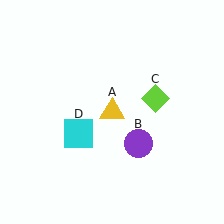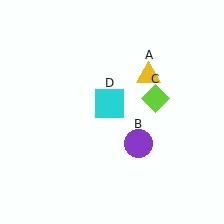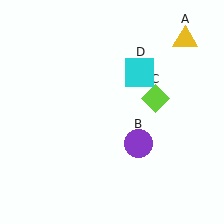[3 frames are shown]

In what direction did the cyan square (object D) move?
The cyan square (object D) moved up and to the right.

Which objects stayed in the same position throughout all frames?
Purple circle (object B) and lime diamond (object C) remained stationary.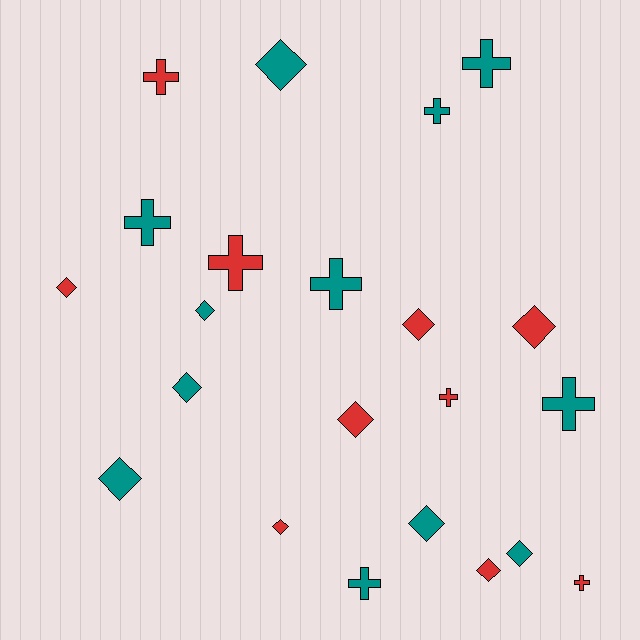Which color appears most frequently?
Teal, with 12 objects.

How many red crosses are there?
There are 4 red crosses.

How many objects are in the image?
There are 22 objects.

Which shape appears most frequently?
Diamond, with 12 objects.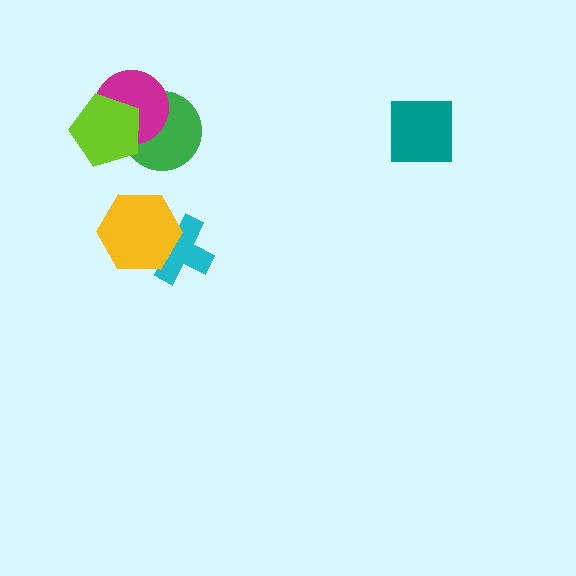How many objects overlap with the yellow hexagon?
1 object overlaps with the yellow hexagon.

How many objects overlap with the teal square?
0 objects overlap with the teal square.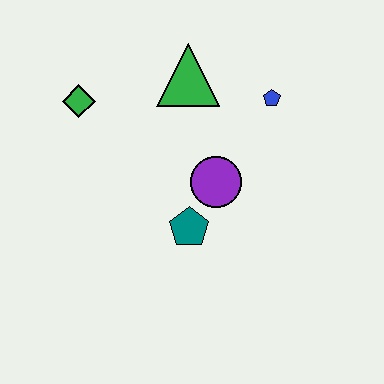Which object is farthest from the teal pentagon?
The green diamond is farthest from the teal pentagon.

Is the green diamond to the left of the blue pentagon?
Yes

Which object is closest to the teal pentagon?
The purple circle is closest to the teal pentagon.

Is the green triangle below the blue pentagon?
No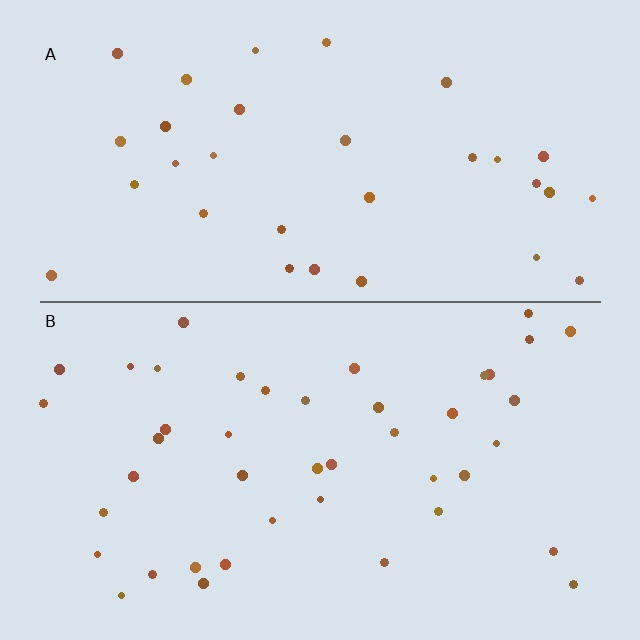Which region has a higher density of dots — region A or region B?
B (the bottom).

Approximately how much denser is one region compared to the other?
Approximately 1.3× — region B over region A.